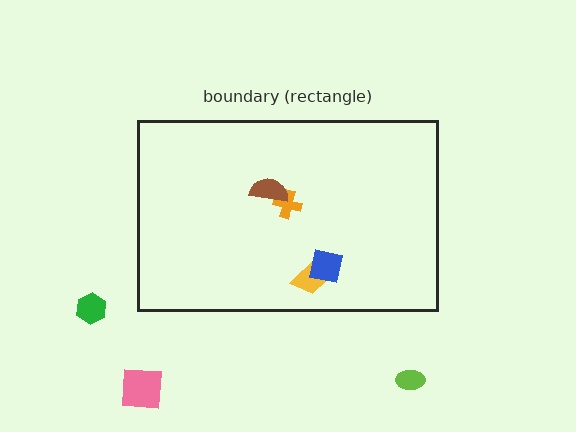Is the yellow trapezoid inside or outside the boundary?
Inside.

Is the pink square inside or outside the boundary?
Outside.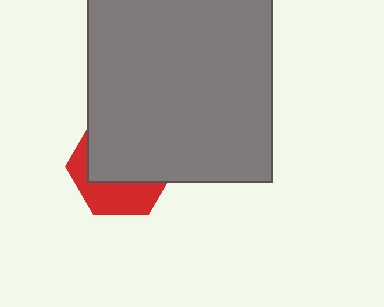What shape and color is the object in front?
The object in front is a gray rectangle.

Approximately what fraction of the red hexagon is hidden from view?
Roughly 62% of the red hexagon is hidden behind the gray rectangle.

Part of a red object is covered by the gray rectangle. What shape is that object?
It is a hexagon.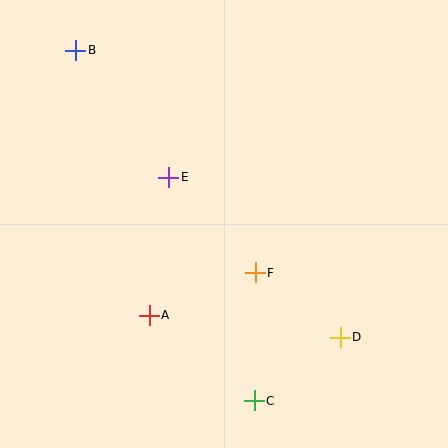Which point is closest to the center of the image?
Point F at (255, 273) is closest to the center.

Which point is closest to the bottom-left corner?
Point A is closest to the bottom-left corner.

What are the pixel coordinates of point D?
Point D is at (340, 337).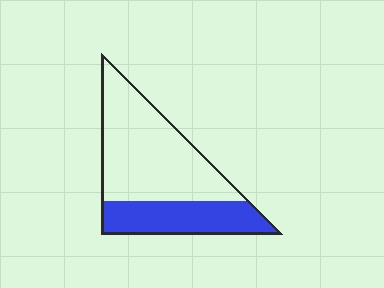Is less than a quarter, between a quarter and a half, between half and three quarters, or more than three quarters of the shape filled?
Between a quarter and a half.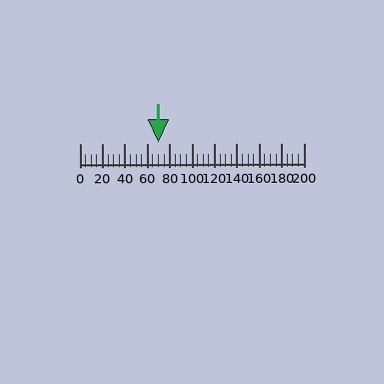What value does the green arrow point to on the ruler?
The green arrow points to approximately 70.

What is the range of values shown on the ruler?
The ruler shows values from 0 to 200.